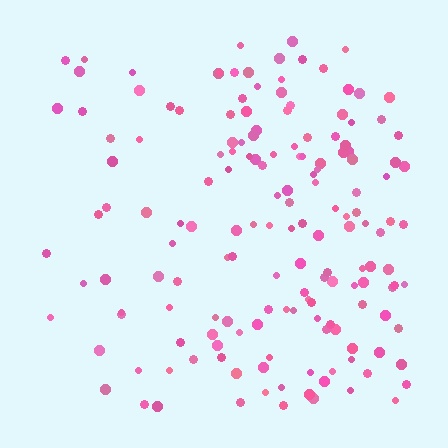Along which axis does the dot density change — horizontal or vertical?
Horizontal.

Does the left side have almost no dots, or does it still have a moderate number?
Still a moderate number, just noticeably fewer than the right.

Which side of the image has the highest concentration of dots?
The right.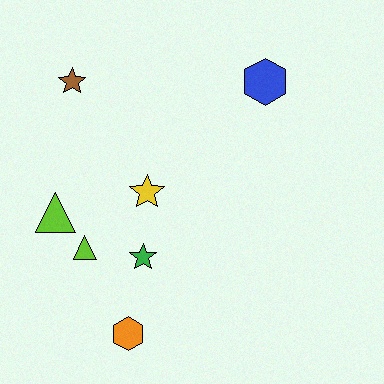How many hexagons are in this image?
There are 2 hexagons.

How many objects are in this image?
There are 7 objects.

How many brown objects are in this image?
There is 1 brown object.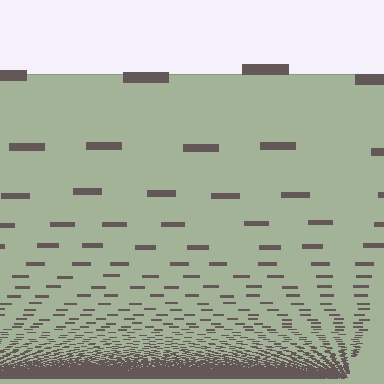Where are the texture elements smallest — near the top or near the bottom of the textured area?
Near the bottom.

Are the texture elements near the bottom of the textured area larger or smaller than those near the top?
Smaller. The gradient is inverted — elements near the bottom are smaller and denser.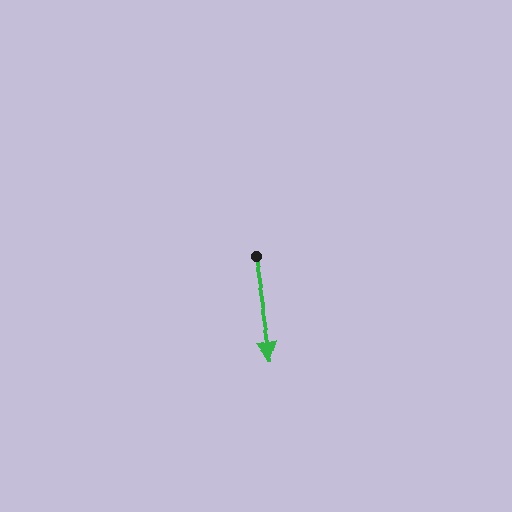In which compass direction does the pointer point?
South.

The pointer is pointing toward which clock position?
Roughly 6 o'clock.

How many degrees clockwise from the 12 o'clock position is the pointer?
Approximately 170 degrees.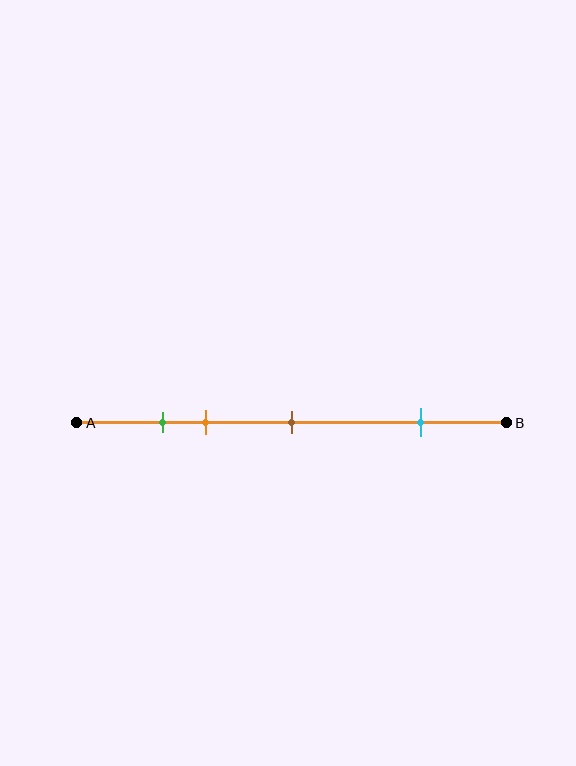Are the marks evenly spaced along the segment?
No, the marks are not evenly spaced.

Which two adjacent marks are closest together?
The green and orange marks are the closest adjacent pair.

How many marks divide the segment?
There are 4 marks dividing the segment.